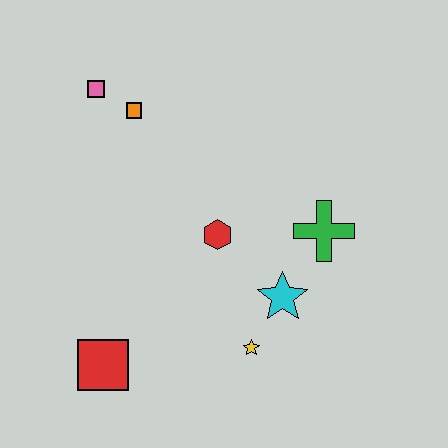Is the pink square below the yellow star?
No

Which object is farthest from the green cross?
The pink square is farthest from the green cross.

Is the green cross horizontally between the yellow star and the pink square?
No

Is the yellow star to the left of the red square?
No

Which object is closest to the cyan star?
The yellow star is closest to the cyan star.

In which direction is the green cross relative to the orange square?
The green cross is to the right of the orange square.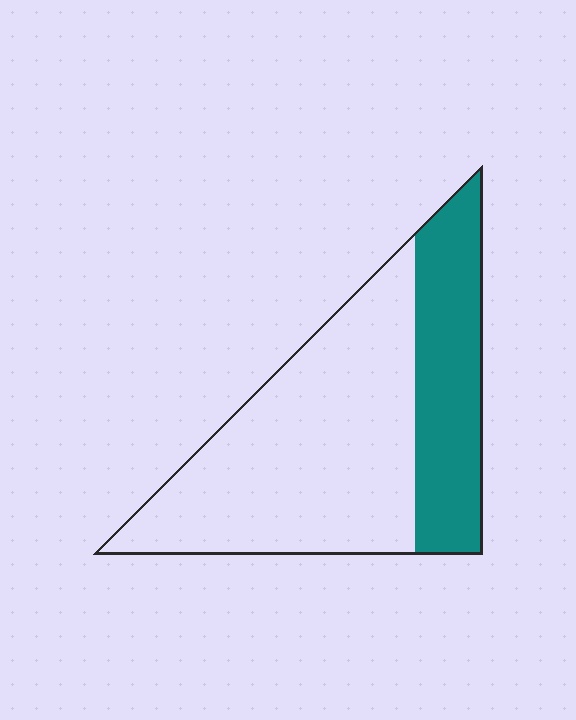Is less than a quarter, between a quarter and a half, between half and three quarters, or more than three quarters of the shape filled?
Between a quarter and a half.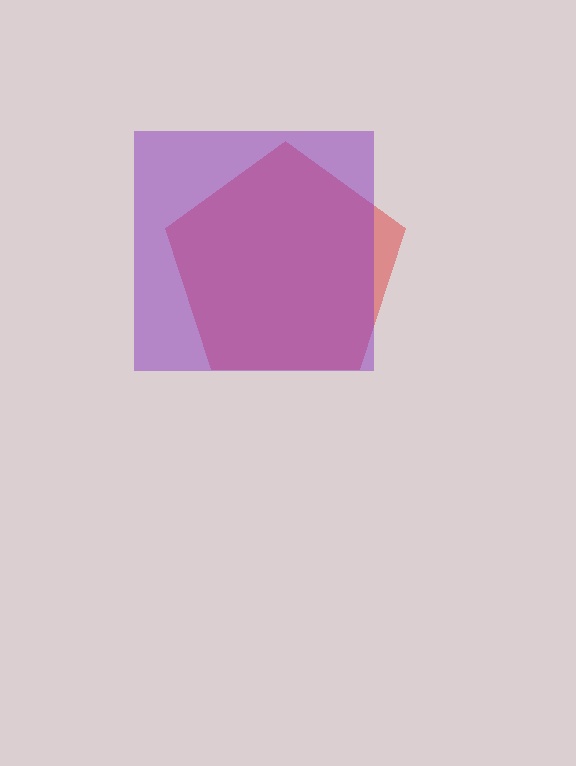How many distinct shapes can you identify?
There are 2 distinct shapes: a red pentagon, a purple square.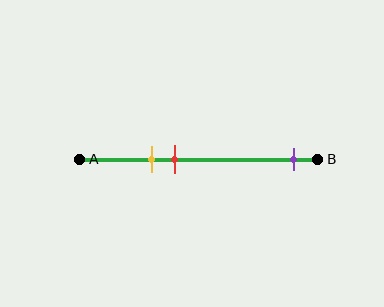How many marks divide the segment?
There are 3 marks dividing the segment.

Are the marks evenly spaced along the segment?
No, the marks are not evenly spaced.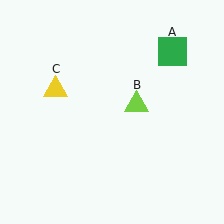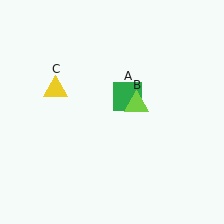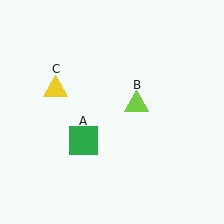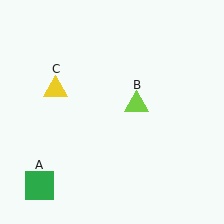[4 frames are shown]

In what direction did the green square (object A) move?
The green square (object A) moved down and to the left.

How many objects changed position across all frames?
1 object changed position: green square (object A).